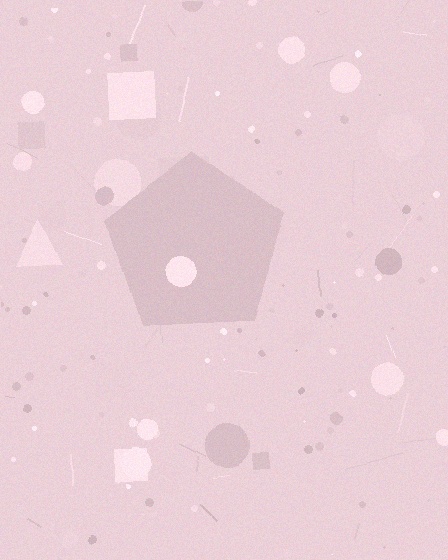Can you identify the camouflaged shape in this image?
The camouflaged shape is a pentagon.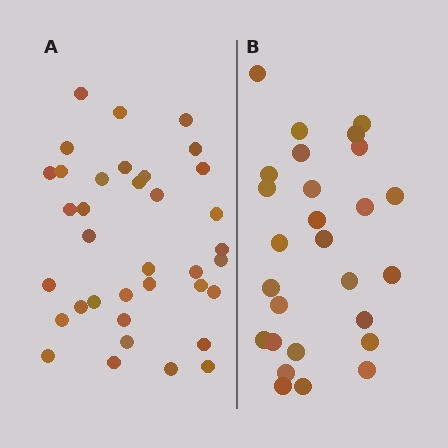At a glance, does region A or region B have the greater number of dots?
Region A (the left region) has more dots.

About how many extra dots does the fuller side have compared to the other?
Region A has roughly 8 or so more dots than region B.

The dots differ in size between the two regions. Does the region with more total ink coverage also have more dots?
No. Region B has more total ink coverage because its dots are larger, but region A actually contains more individual dots. Total area can be misleading — the number of items is what matters here.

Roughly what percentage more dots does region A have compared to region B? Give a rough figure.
About 35% more.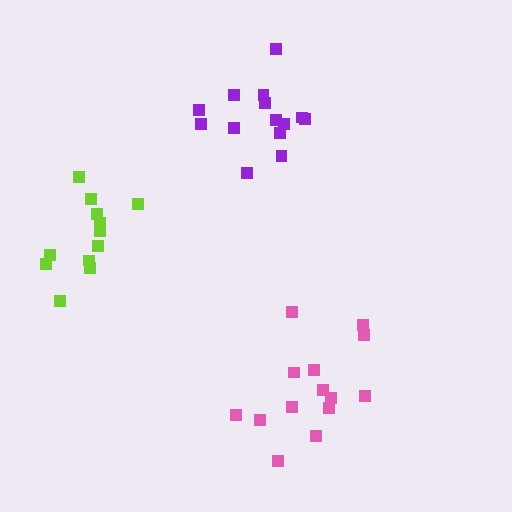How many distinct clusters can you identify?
There are 3 distinct clusters.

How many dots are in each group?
Group 1: 12 dots, Group 2: 14 dots, Group 3: 14 dots (40 total).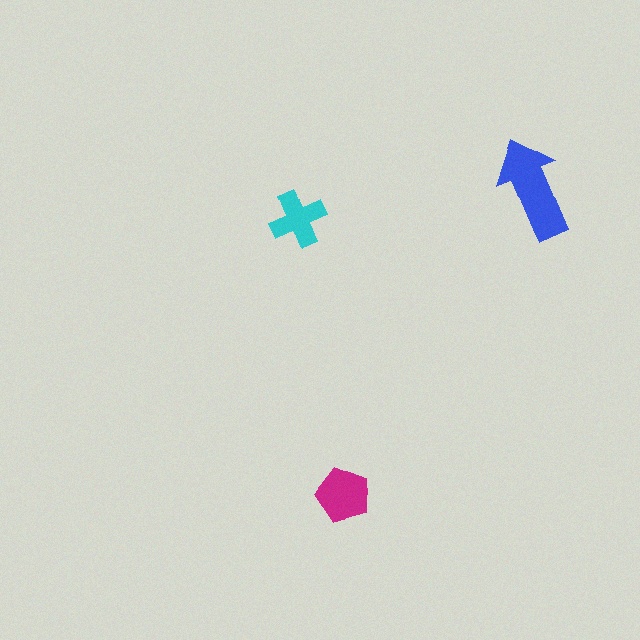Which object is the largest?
The blue arrow.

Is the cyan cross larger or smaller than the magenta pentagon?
Smaller.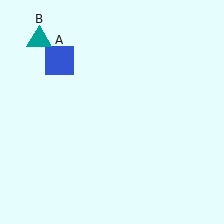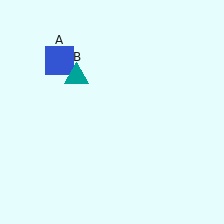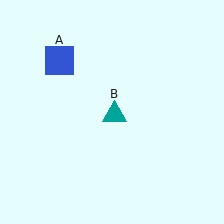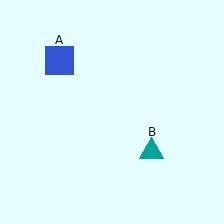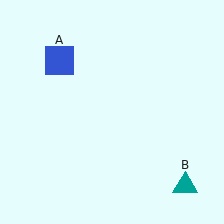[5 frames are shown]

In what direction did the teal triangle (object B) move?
The teal triangle (object B) moved down and to the right.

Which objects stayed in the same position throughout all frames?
Blue square (object A) remained stationary.